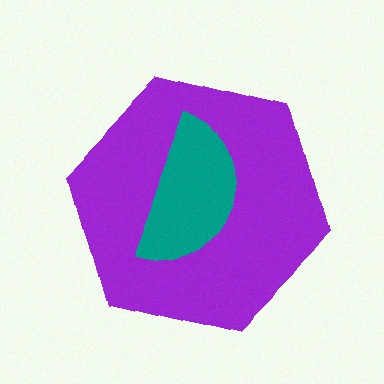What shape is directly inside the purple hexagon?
The teal semicircle.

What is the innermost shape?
The teal semicircle.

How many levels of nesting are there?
2.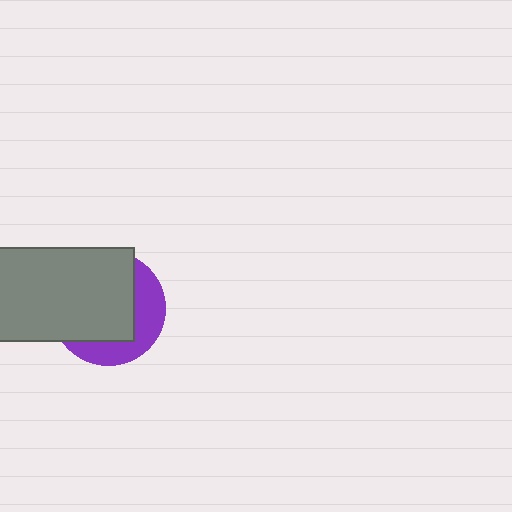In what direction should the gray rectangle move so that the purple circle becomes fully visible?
The gray rectangle should move toward the upper-left. That is the shortest direction to clear the overlap and leave the purple circle fully visible.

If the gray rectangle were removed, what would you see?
You would see the complete purple circle.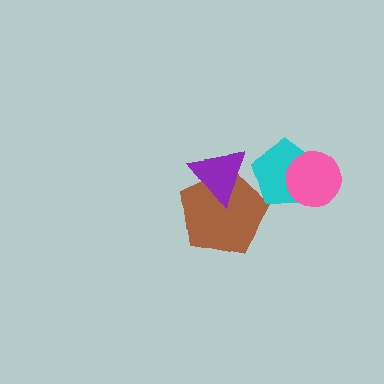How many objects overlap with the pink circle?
1 object overlaps with the pink circle.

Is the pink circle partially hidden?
No, no other shape covers it.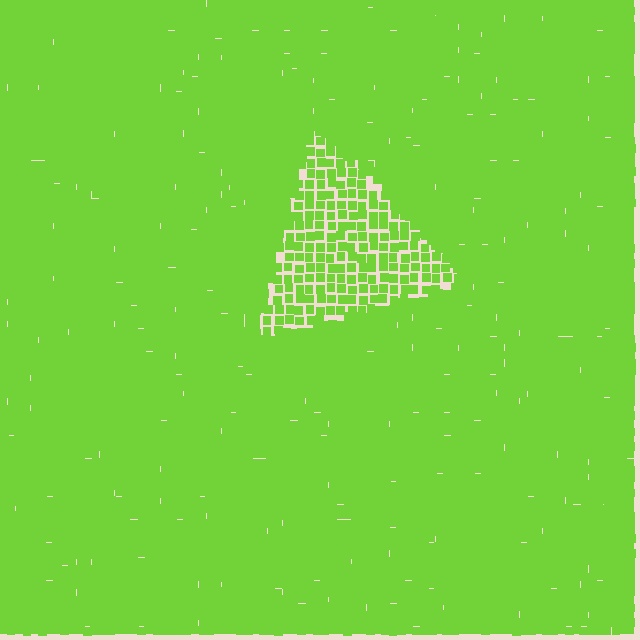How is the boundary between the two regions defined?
The boundary is defined by a change in element density (approximately 1.9x ratio). All elements are the same color, size, and shape.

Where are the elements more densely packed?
The elements are more densely packed outside the triangle boundary.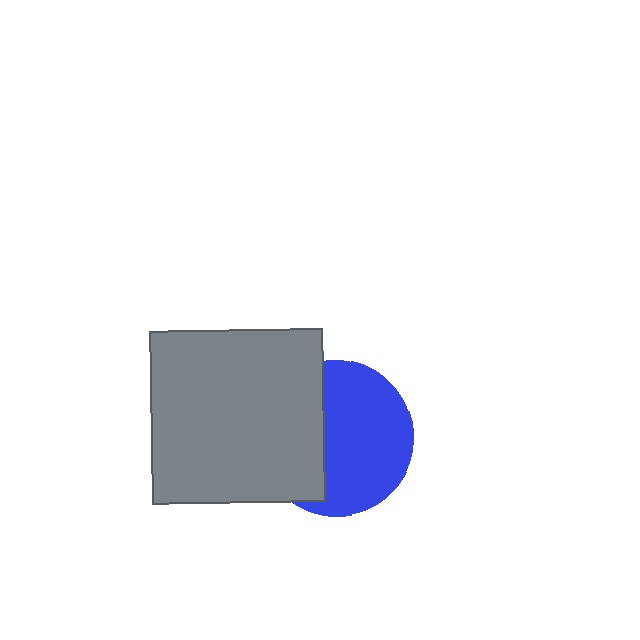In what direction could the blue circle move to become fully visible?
The blue circle could move right. That would shift it out from behind the gray square entirely.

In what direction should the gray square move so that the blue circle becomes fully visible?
The gray square should move left. That is the shortest direction to clear the overlap and leave the blue circle fully visible.